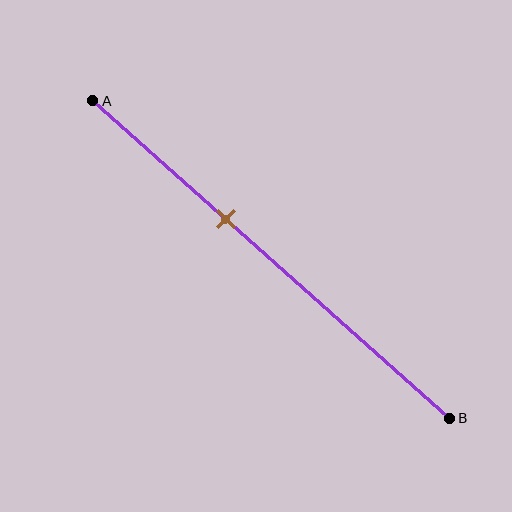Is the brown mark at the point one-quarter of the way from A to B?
No, the mark is at about 35% from A, not at the 25% one-quarter point.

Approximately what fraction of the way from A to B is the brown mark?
The brown mark is approximately 35% of the way from A to B.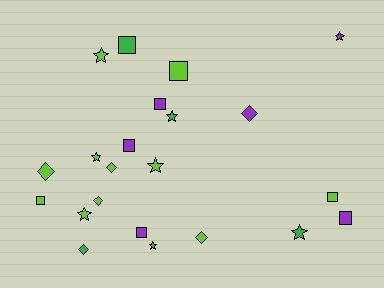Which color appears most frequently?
Lime, with 11 objects.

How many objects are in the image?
There are 22 objects.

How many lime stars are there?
There are 4 lime stars.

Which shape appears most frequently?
Square, with 8 objects.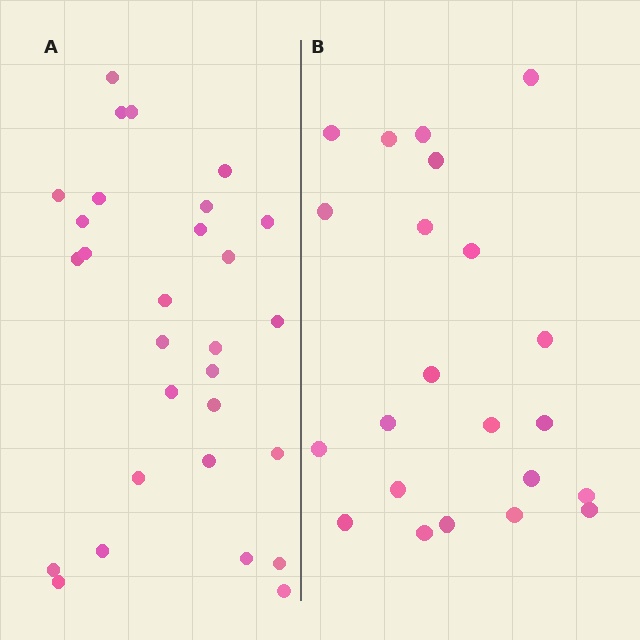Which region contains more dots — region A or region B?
Region A (the left region) has more dots.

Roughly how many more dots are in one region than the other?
Region A has roughly 8 or so more dots than region B.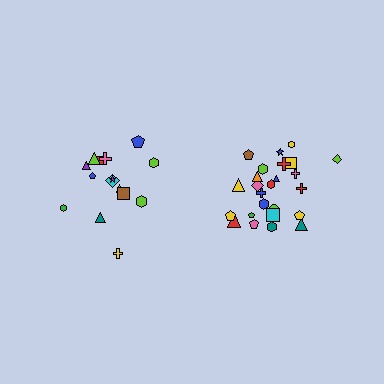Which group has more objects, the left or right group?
The right group.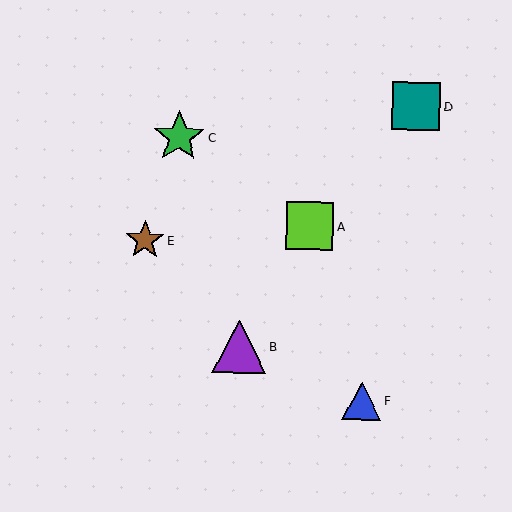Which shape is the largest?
The purple triangle (labeled B) is the largest.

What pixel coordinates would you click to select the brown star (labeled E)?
Click at (145, 240) to select the brown star E.